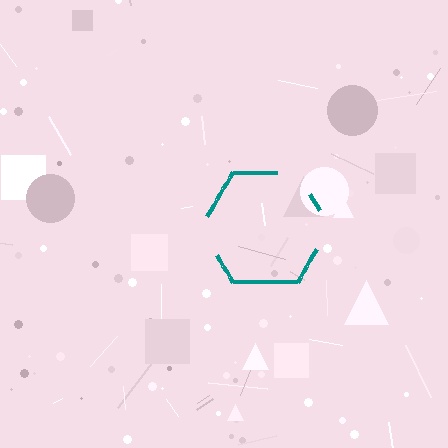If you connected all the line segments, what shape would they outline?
They would outline a hexagon.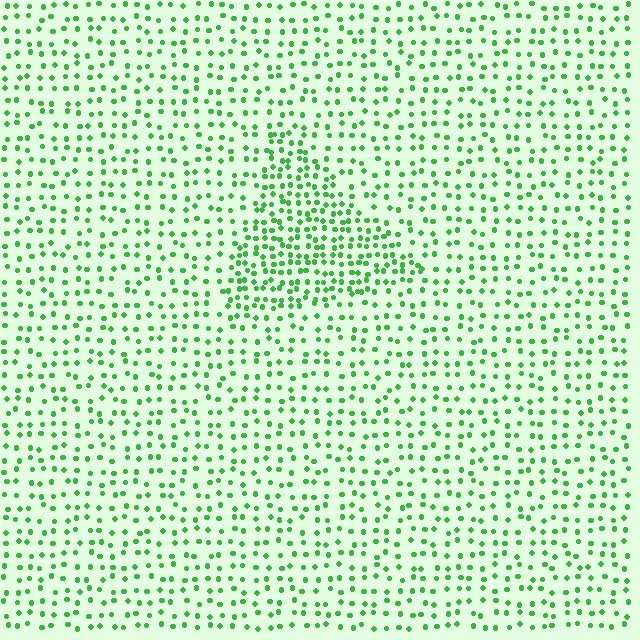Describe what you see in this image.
The image contains small green elements arranged at two different densities. A triangle-shaped region is visible where the elements are more densely packed than the surrounding area.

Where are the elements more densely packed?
The elements are more densely packed inside the triangle boundary.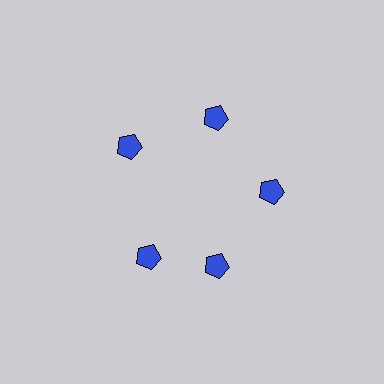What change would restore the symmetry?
The symmetry would be restored by rotating it back into even spacing with its neighbors so that all 5 pentagons sit at equal angles and equal distance from the center.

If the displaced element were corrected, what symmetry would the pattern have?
It would have 5-fold rotational symmetry — the pattern would map onto itself every 72 degrees.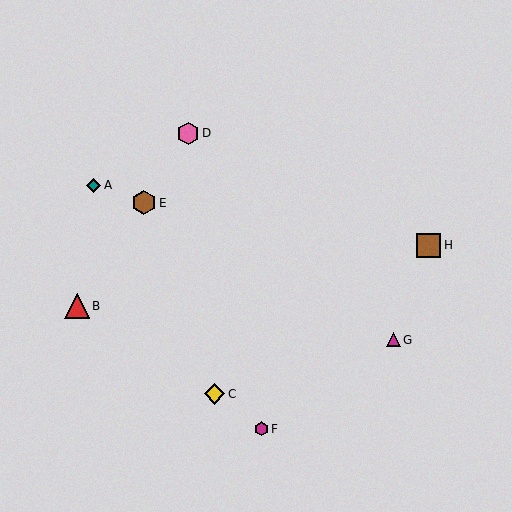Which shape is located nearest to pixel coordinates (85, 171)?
The teal diamond (labeled A) at (94, 185) is nearest to that location.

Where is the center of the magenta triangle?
The center of the magenta triangle is at (393, 340).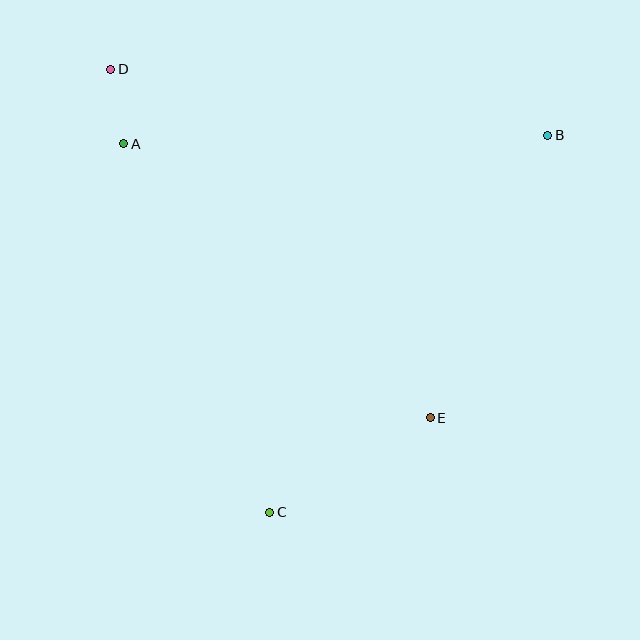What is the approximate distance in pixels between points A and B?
The distance between A and B is approximately 424 pixels.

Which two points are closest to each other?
Points A and D are closest to each other.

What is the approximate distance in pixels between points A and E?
The distance between A and E is approximately 411 pixels.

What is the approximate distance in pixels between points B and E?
The distance between B and E is approximately 306 pixels.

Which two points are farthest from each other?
Points D and E are farthest from each other.